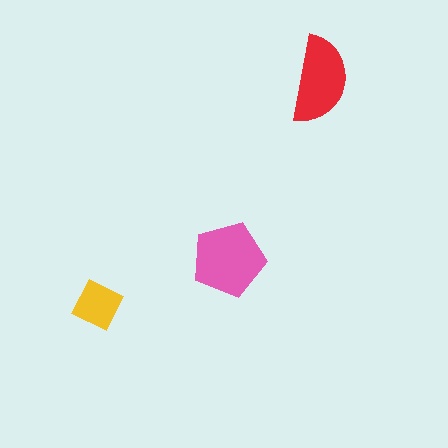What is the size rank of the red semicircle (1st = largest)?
2nd.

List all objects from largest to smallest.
The pink pentagon, the red semicircle, the yellow diamond.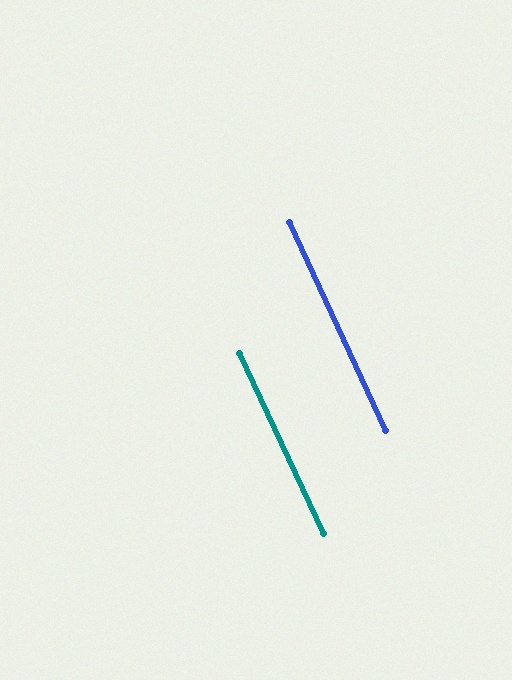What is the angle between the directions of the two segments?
Approximately 0 degrees.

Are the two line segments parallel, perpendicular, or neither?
Parallel — their directions differ by only 0.1°.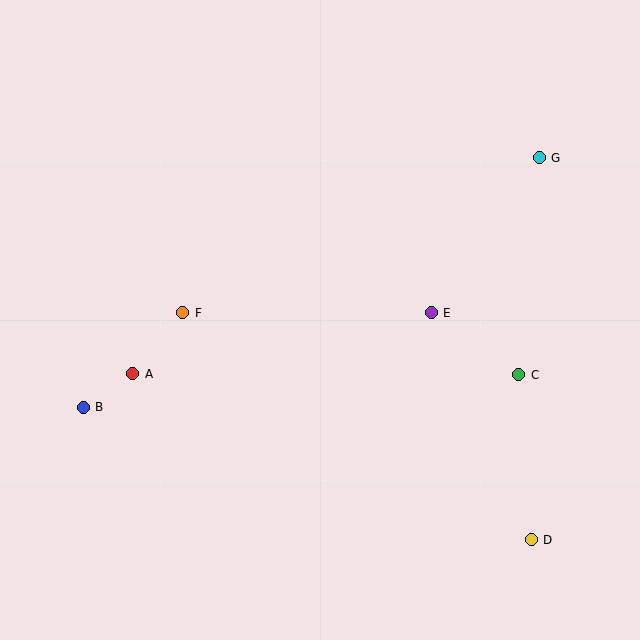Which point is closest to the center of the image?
Point E at (431, 313) is closest to the center.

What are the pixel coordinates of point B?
Point B is at (83, 407).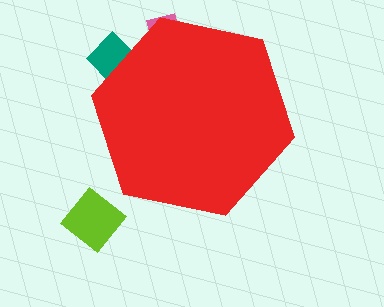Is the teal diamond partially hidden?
Yes, the teal diamond is partially hidden behind the red hexagon.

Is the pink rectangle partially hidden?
Yes, the pink rectangle is partially hidden behind the red hexagon.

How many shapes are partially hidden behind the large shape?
2 shapes are partially hidden.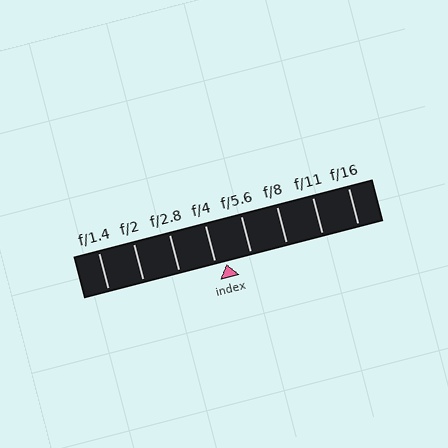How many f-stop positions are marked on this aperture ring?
There are 8 f-stop positions marked.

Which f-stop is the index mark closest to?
The index mark is closest to f/4.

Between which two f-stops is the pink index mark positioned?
The index mark is between f/4 and f/5.6.